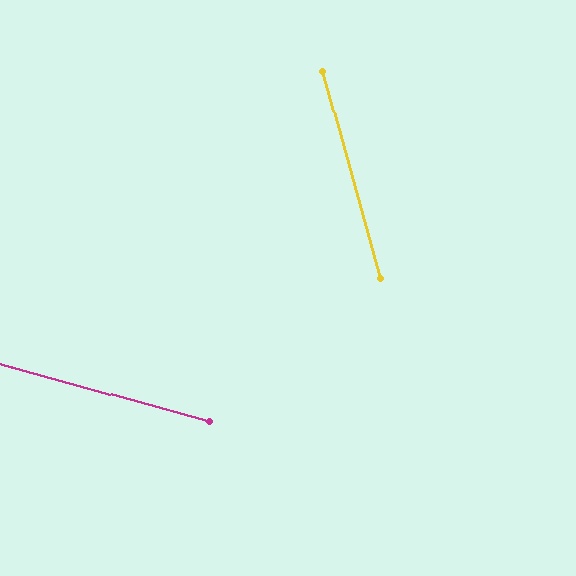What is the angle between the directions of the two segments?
Approximately 59 degrees.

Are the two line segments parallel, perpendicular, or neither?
Neither parallel nor perpendicular — they differ by about 59°.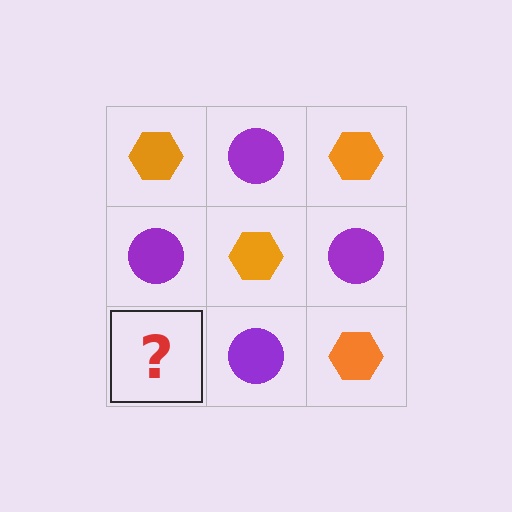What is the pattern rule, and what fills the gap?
The rule is that it alternates orange hexagon and purple circle in a checkerboard pattern. The gap should be filled with an orange hexagon.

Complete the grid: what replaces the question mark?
The question mark should be replaced with an orange hexagon.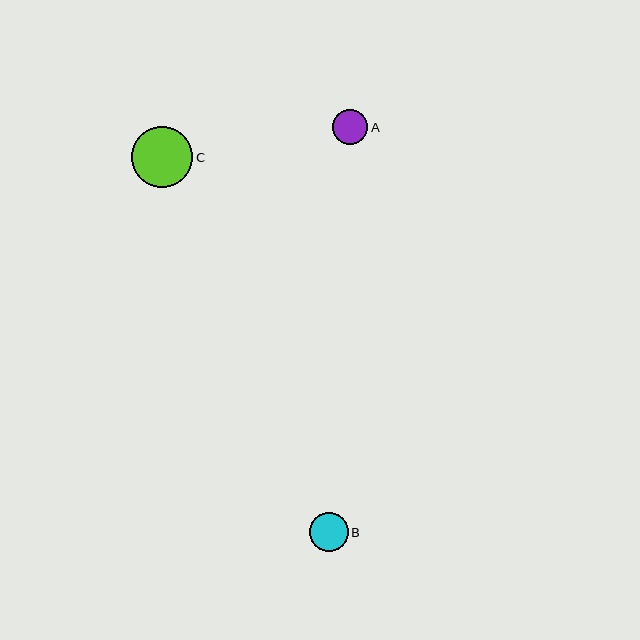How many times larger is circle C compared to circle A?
Circle C is approximately 1.7 times the size of circle A.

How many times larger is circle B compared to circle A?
Circle B is approximately 1.1 times the size of circle A.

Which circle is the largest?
Circle C is the largest with a size of approximately 61 pixels.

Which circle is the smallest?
Circle A is the smallest with a size of approximately 35 pixels.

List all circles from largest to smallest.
From largest to smallest: C, B, A.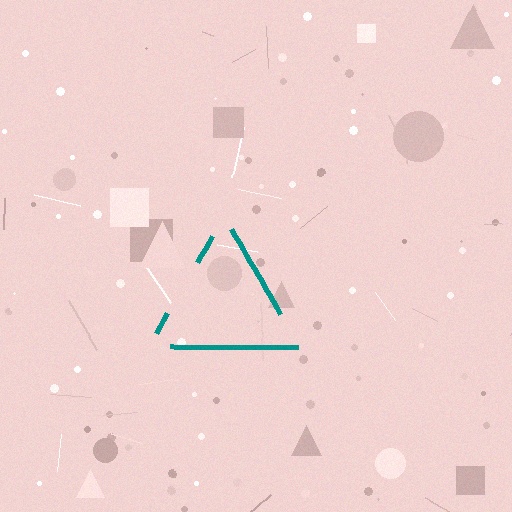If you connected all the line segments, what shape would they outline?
They would outline a triangle.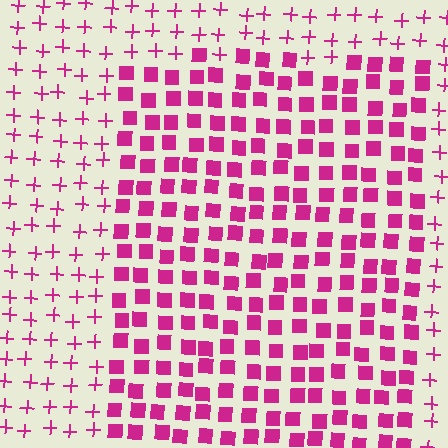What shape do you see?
I see a rectangle.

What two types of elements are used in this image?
The image uses squares inside the rectangle region and plus signs outside it.